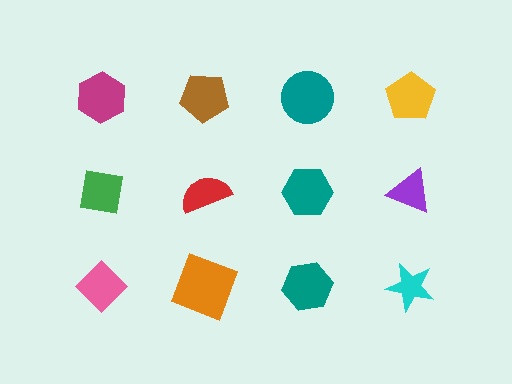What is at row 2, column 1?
A green square.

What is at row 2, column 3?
A teal hexagon.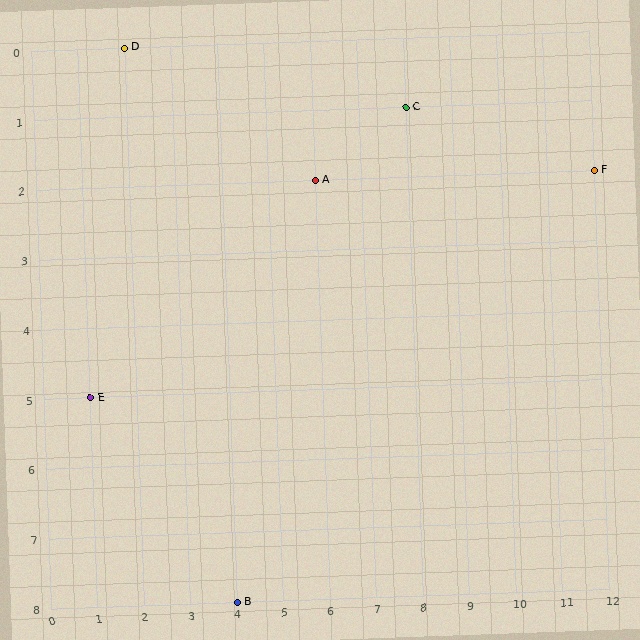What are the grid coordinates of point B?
Point B is at grid coordinates (4, 8).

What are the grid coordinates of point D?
Point D is at grid coordinates (2, 0).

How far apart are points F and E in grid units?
Points F and E are 11 columns and 3 rows apart (about 11.4 grid units diagonally).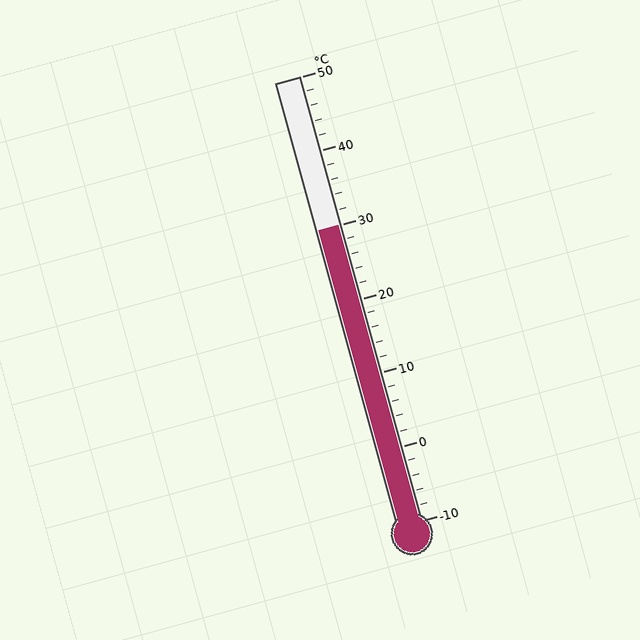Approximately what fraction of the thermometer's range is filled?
The thermometer is filled to approximately 65% of its range.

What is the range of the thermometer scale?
The thermometer scale ranges from -10°C to 50°C.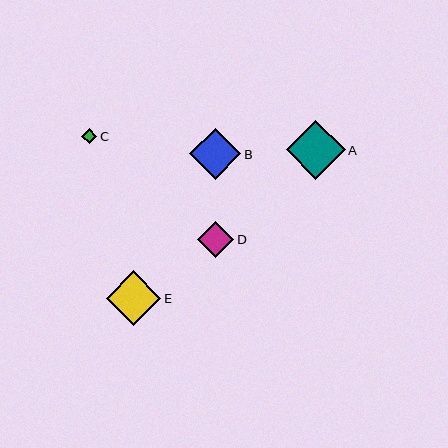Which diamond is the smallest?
Diamond C is the smallest with a size of approximately 15 pixels.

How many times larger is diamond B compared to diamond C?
Diamond B is approximately 3.4 times the size of diamond C.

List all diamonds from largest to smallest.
From largest to smallest: A, E, B, D, C.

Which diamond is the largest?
Diamond A is the largest with a size of approximately 59 pixels.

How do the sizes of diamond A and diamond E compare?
Diamond A and diamond E are approximately the same size.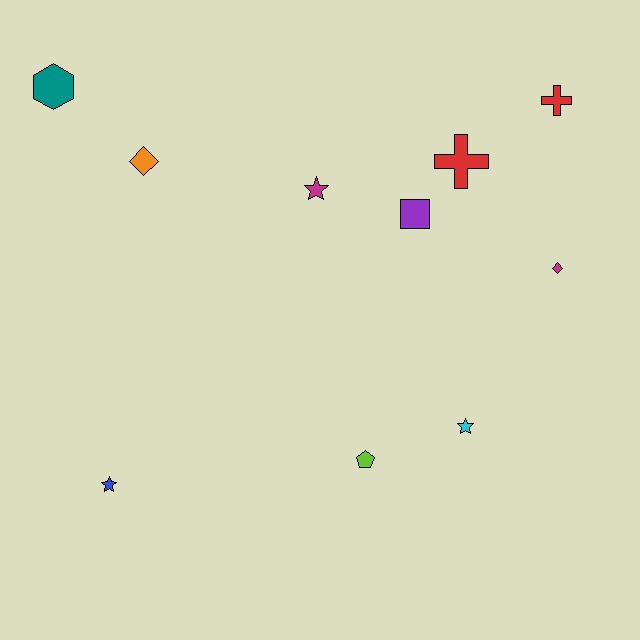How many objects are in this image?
There are 10 objects.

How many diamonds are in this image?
There are 2 diamonds.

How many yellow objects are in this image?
There are no yellow objects.